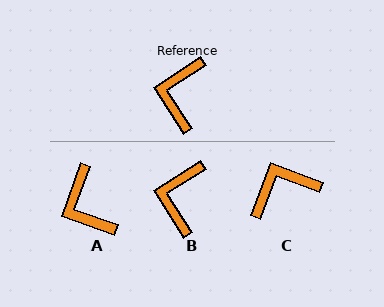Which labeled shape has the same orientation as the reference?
B.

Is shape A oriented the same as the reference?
No, it is off by about 38 degrees.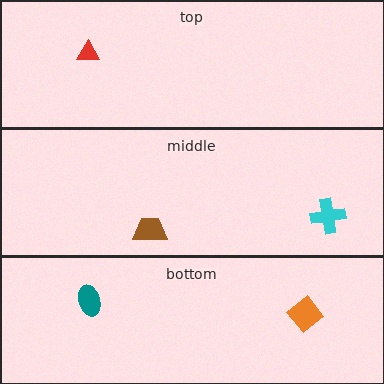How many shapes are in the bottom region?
2.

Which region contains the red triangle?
The top region.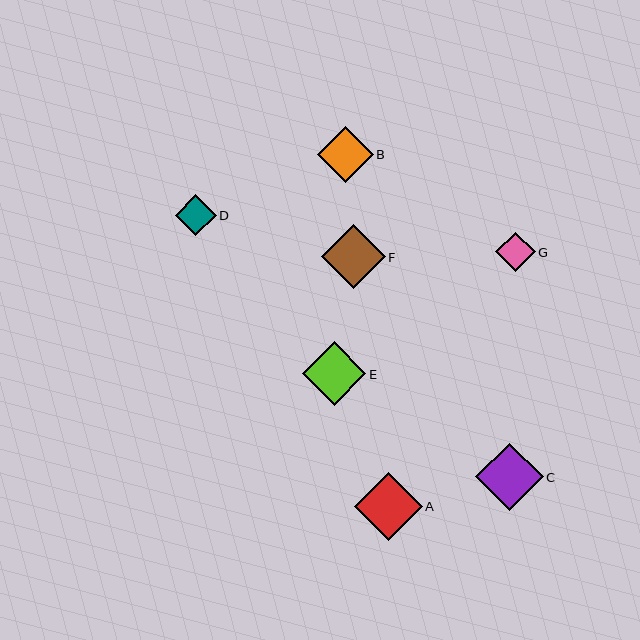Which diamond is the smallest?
Diamond G is the smallest with a size of approximately 39 pixels.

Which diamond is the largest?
Diamond C is the largest with a size of approximately 67 pixels.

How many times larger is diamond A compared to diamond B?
Diamond A is approximately 1.2 times the size of diamond B.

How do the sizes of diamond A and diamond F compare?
Diamond A and diamond F are approximately the same size.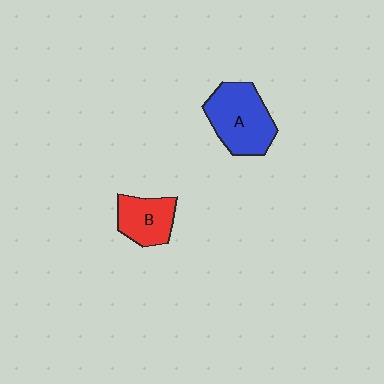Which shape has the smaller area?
Shape B (red).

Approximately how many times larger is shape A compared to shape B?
Approximately 1.5 times.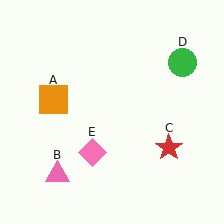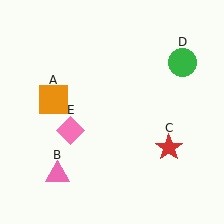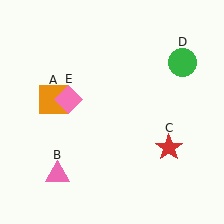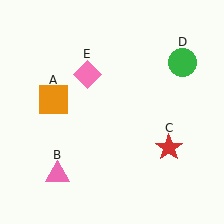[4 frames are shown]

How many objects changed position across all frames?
1 object changed position: pink diamond (object E).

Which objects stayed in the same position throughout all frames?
Orange square (object A) and pink triangle (object B) and red star (object C) and green circle (object D) remained stationary.